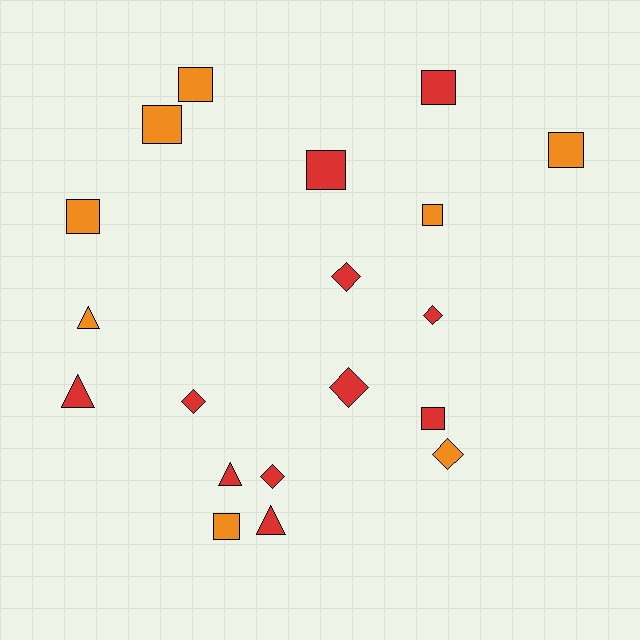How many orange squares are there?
There are 6 orange squares.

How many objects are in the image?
There are 19 objects.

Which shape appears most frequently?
Square, with 9 objects.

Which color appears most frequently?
Red, with 11 objects.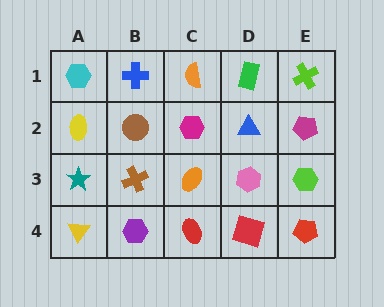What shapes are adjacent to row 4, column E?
A lime hexagon (row 3, column E), a red square (row 4, column D).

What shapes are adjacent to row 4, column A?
A teal star (row 3, column A), a purple hexagon (row 4, column B).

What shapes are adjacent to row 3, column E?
A magenta pentagon (row 2, column E), a red pentagon (row 4, column E), a pink hexagon (row 3, column D).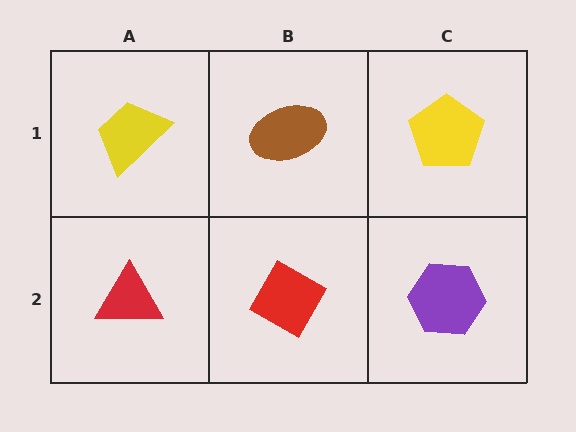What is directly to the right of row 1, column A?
A brown ellipse.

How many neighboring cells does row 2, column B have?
3.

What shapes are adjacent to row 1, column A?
A red triangle (row 2, column A), a brown ellipse (row 1, column B).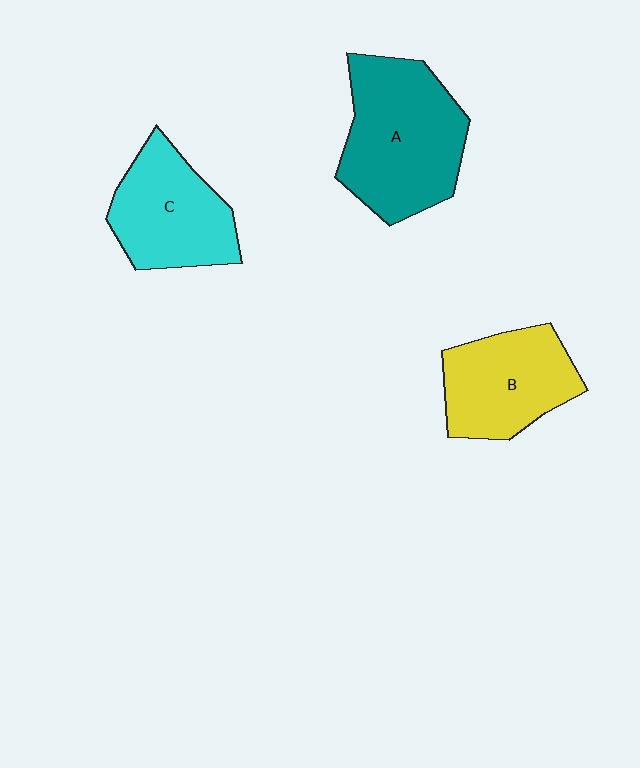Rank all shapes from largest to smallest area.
From largest to smallest: A (teal), C (cyan), B (yellow).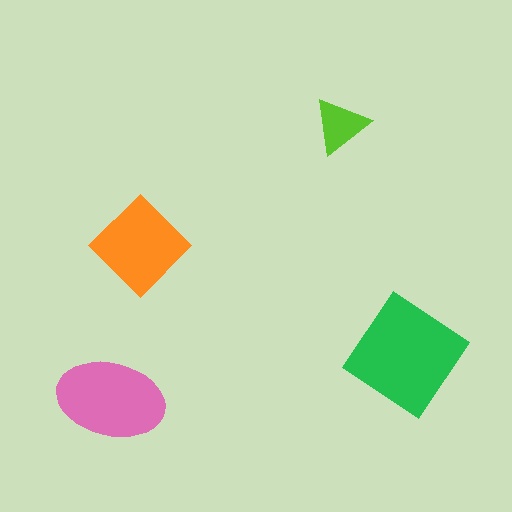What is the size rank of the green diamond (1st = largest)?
1st.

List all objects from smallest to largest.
The lime triangle, the orange diamond, the pink ellipse, the green diamond.